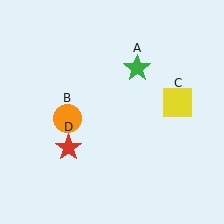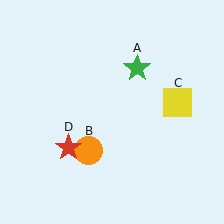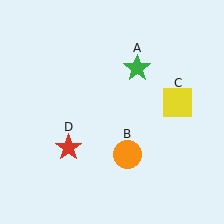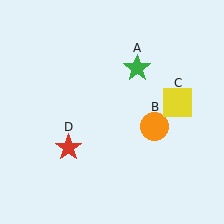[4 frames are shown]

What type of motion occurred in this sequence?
The orange circle (object B) rotated counterclockwise around the center of the scene.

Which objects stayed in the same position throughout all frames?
Green star (object A) and yellow square (object C) and red star (object D) remained stationary.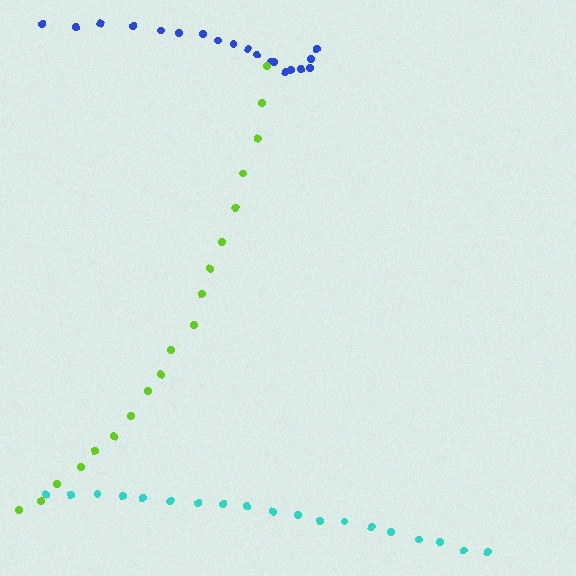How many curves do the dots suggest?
There are 3 distinct paths.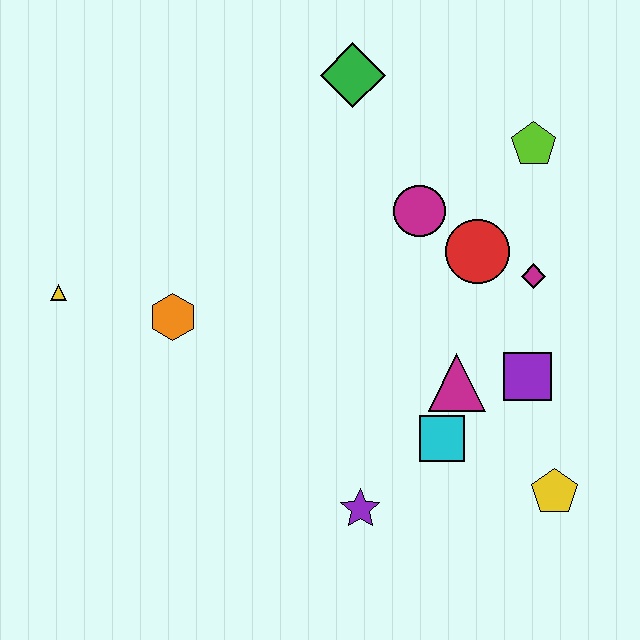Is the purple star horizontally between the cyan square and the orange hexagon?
Yes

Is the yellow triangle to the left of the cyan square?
Yes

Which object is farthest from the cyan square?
The yellow triangle is farthest from the cyan square.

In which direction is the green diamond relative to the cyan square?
The green diamond is above the cyan square.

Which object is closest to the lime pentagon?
The red circle is closest to the lime pentagon.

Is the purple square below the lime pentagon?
Yes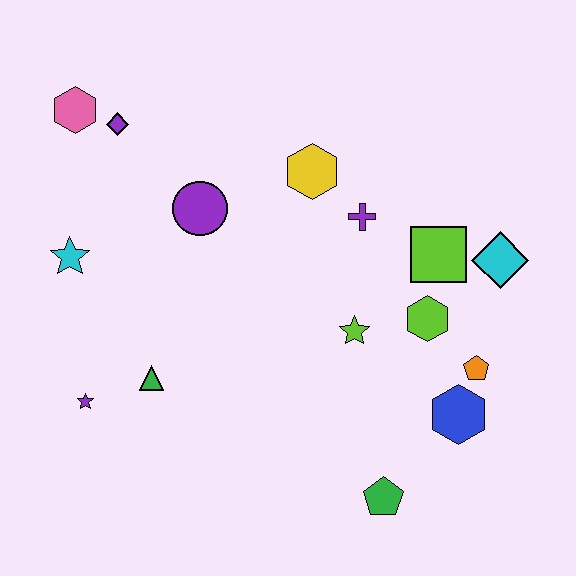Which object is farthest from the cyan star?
The cyan diamond is farthest from the cyan star.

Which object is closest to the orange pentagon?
The blue hexagon is closest to the orange pentagon.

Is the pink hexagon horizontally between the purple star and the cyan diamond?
No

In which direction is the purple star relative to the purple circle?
The purple star is below the purple circle.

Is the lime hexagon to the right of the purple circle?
Yes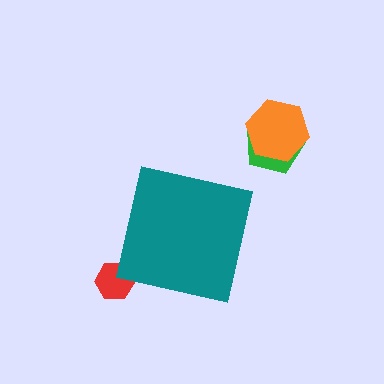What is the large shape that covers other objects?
A teal square.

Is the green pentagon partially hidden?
No, the green pentagon is fully visible.